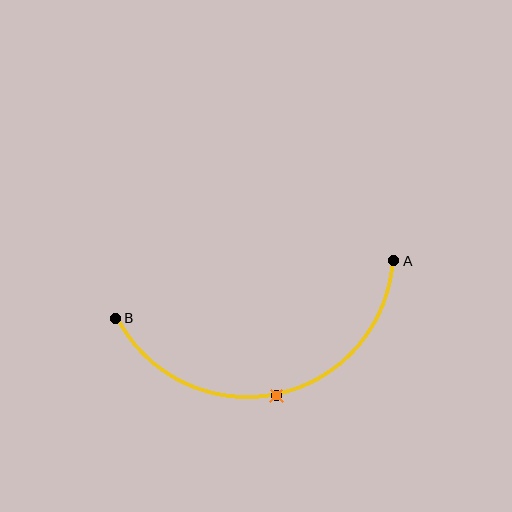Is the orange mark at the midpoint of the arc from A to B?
Yes. The orange mark lies on the arc at equal arc-length from both A and B — it is the arc midpoint.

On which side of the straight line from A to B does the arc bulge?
The arc bulges below the straight line connecting A and B.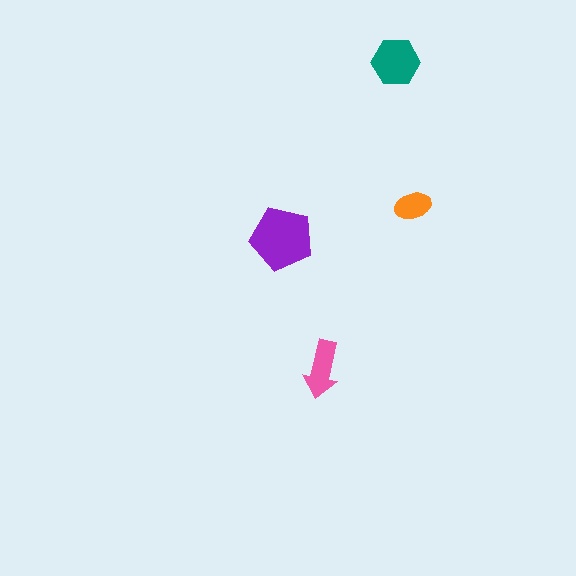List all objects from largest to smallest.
The purple pentagon, the teal hexagon, the pink arrow, the orange ellipse.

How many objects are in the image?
There are 4 objects in the image.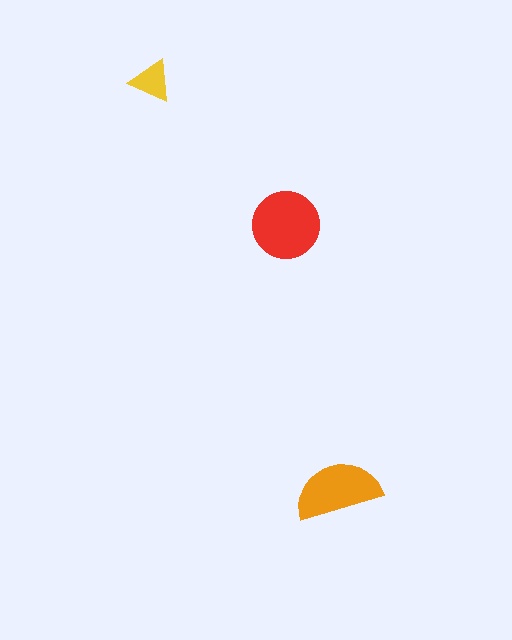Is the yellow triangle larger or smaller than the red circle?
Smaller.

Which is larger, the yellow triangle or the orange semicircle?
The orange semicircle.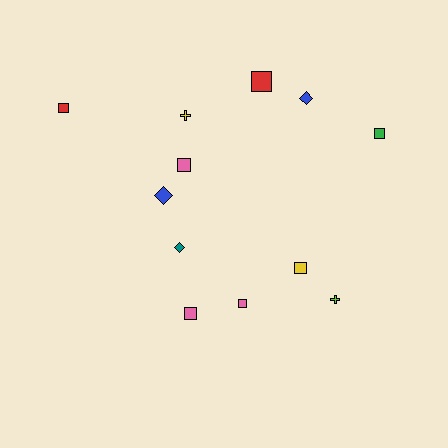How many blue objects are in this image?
There are 2 blue objects.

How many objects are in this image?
There are 12 objects.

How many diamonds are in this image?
There are 3 diamonds.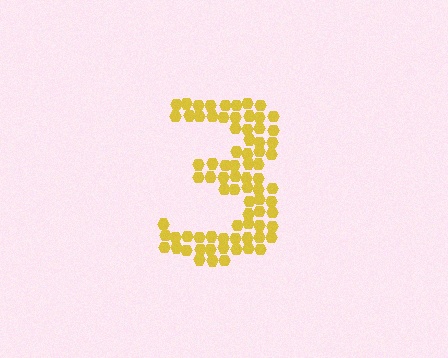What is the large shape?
The large shape is the digit 3.